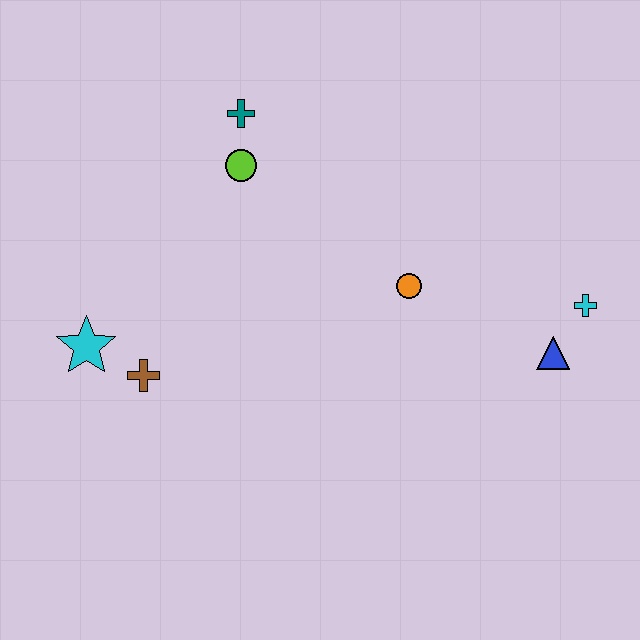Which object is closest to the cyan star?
The brown cross is closest to the cyan star.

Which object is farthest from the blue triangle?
The cyan star is farthest from the blue triangle.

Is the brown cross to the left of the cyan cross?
Yes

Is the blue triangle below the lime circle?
Yes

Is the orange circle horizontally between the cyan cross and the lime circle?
Yes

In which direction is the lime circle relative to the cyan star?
The lime circle is above the cyan star.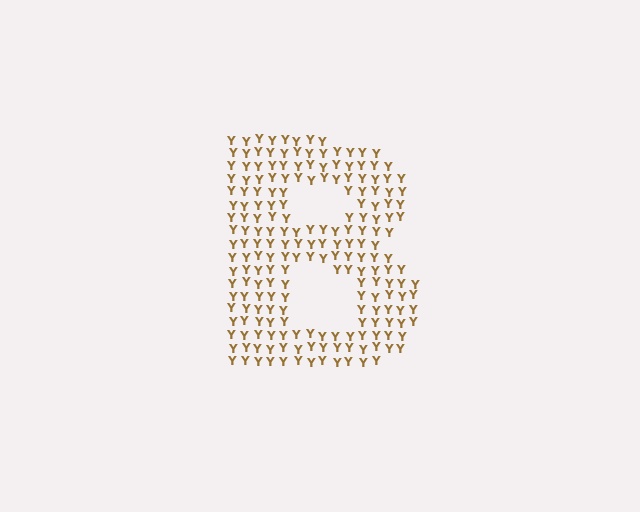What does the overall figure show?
The overall figure shows the letter B.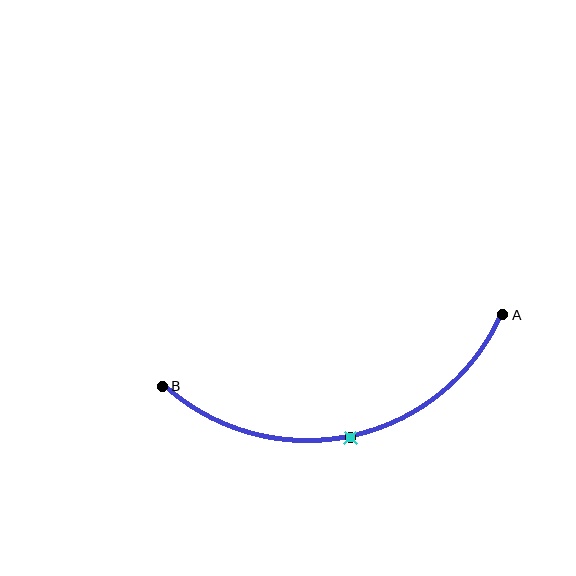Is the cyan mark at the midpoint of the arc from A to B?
Yes. The cyan mark lies on the arc at equal arc-length from both A and B — it is the arc midpoint.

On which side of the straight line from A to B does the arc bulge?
The arc bulges below the straight line connecting A and B.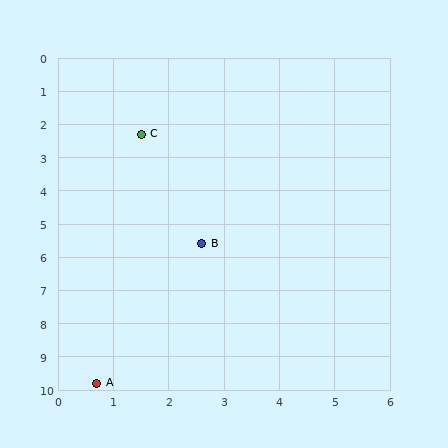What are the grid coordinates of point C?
Point C is at approximately (1.5, 2.3).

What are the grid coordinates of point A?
Point A is at approximately (0.7, 9.8).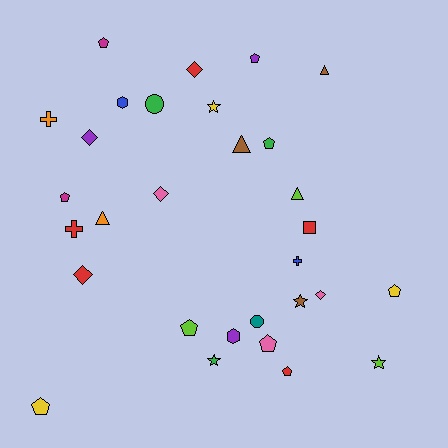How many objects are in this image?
There are 30 objects.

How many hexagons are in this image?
There are 2 hexagons.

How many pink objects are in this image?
There are 3 pink objects.